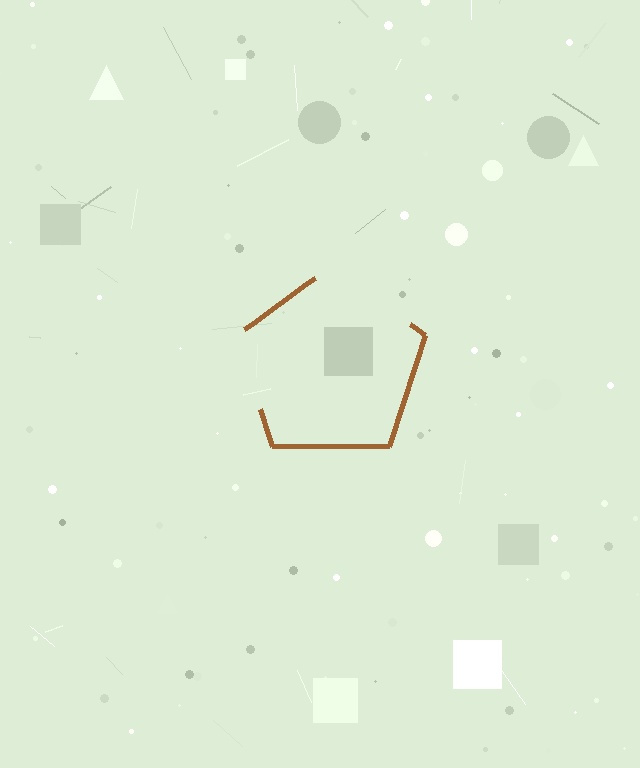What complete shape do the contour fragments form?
The contour fragments form a pentagon.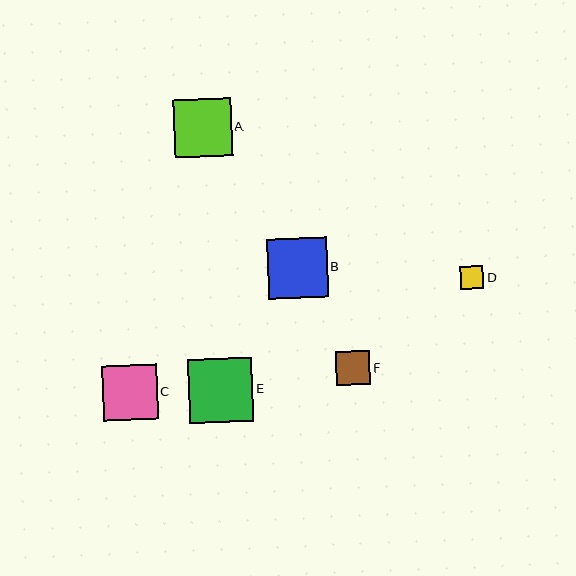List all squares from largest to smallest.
From largest to smallest: E, B, A, C, F, D.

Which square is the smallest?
Square D is the smallest with a size of approximately 23 pixels.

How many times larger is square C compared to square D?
Square C is approximately 2.4 times the size of square D.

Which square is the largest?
Square E is the largest with a size of approximately 64 pixels.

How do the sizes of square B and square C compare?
Square B and square C are approximately the same size.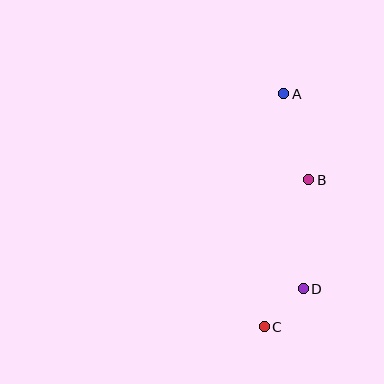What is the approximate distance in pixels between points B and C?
The distance between B and C is approximately 154 pixels.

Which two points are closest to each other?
Points C and D are closest to each other.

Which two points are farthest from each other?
Points A and C are farthest from each other.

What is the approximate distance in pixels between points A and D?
The distance between A and D is approximately 196 pixels.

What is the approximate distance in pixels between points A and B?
The distance between A and B is approximately 89 pixels.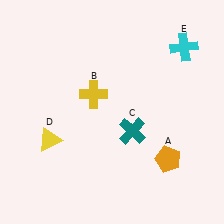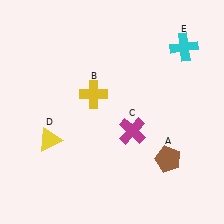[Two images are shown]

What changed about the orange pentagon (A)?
In Image 1, A is orange. In Image 2, it changed to brown.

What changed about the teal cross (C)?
In Image 1, C is teal. In Image 2, it changed to magenta.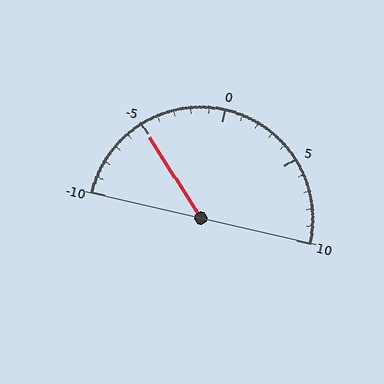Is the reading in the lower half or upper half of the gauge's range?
The reading is in the lower half of the range (-10 to 10).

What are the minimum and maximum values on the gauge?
The gauge ranges from -10 to 10.